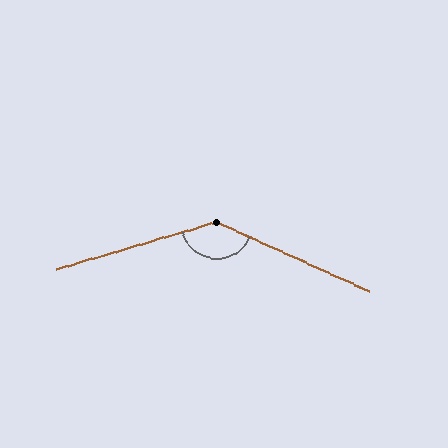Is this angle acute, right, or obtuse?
It is obtuse.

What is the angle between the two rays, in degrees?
Approximately 139 degrees.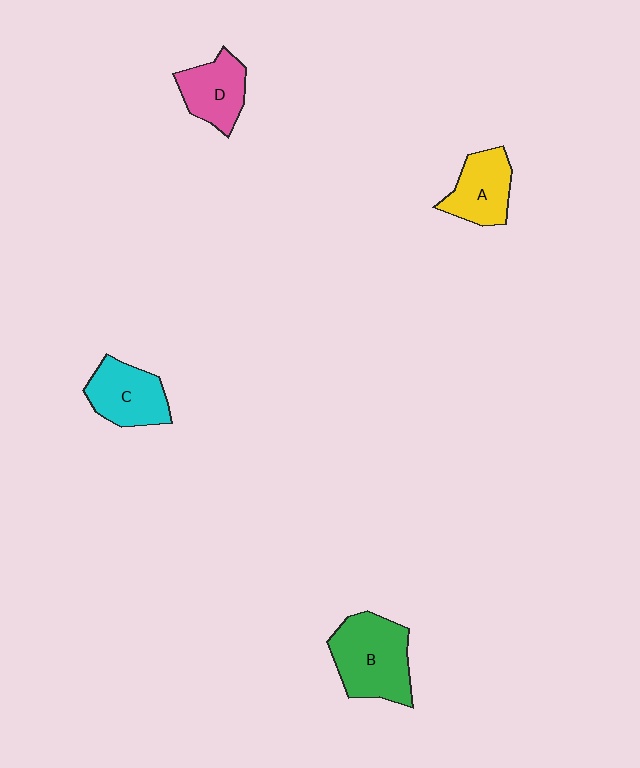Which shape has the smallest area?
Shape D (pink).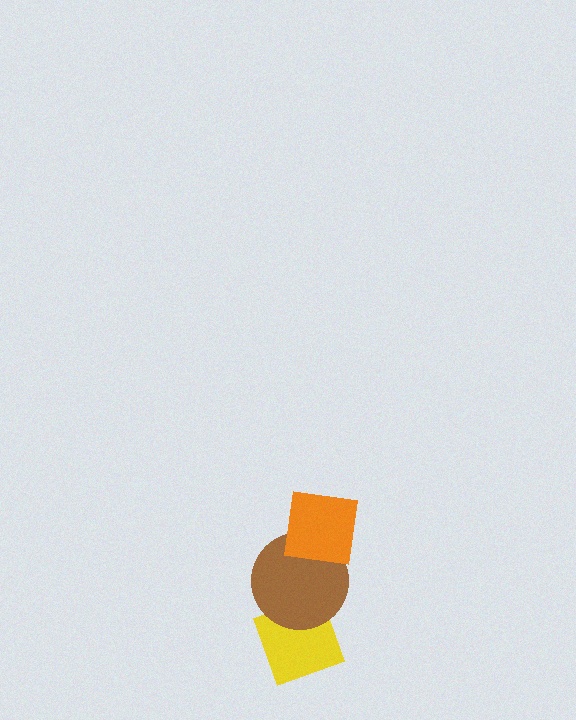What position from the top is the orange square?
The orange square is 1st from the top.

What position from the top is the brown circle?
The brown circle is 2nd from the top.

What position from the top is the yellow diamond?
The yellow diamond is 3rd from the top.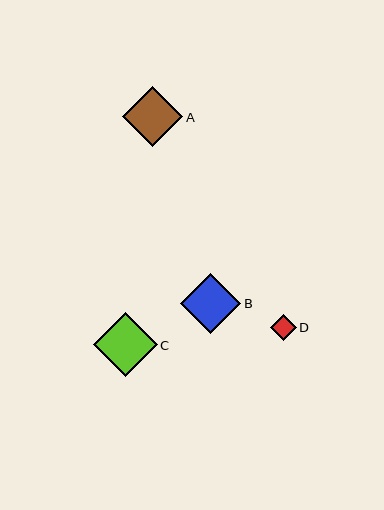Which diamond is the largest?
Diamond C is the largest with a size of approximately 64 pixels.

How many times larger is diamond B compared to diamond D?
Diamond B is approximately 2.4 times the size of diamond D.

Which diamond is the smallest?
Diamond D is the smallest with a size of approximately 26 pixels.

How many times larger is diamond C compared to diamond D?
Diamond C is approximately 2.5 times the size of diamond D.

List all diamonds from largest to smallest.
From largest to smallest: C, A, B, D.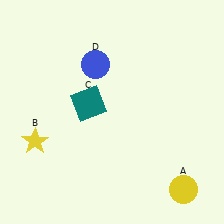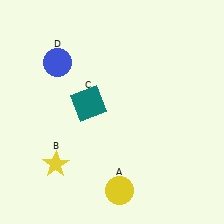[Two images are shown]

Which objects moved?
The objects that moved are: the yellow circle (A), the yellow star (B), the blue circle (D).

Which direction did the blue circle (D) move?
The blue circle (D) moved left.